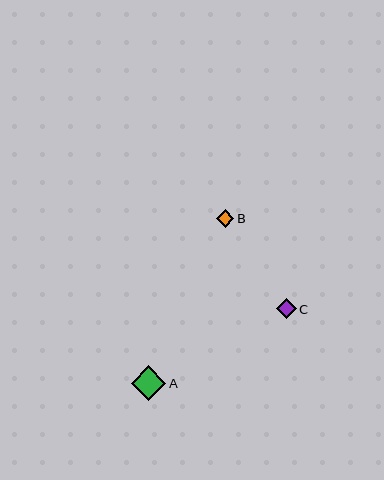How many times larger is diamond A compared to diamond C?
Diamond A is approximately 1.7 times the size of diamond C.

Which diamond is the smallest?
Diamond B is the smallest with a size of approximately 17 pixels.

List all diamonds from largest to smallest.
From largest to smallest: A, C, B.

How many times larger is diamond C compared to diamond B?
Diamond C is approximately 1.2 times the size of diamond B.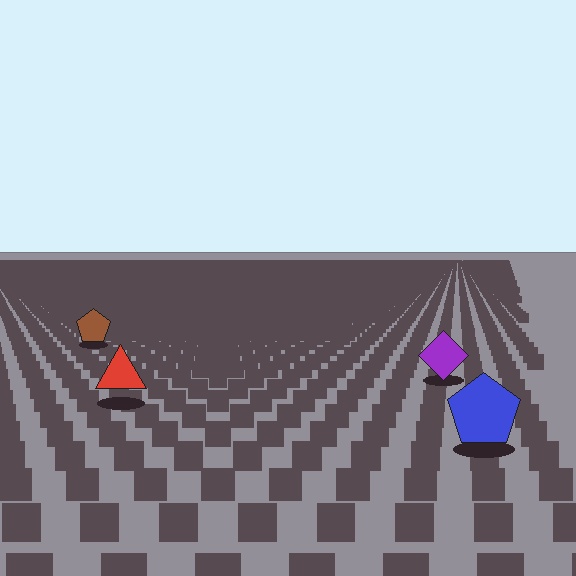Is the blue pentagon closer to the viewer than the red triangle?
Yes. The blue pentagon is closer — you can tell from the texture gradient: the ground texture is coarser near it.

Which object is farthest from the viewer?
The brown pentagon is farthest from the viewer. It appears smaller and the ground texture around it is denser.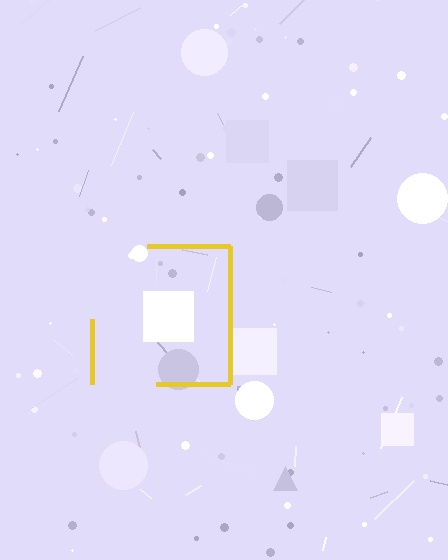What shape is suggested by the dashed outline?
The dashed outline suggests a square.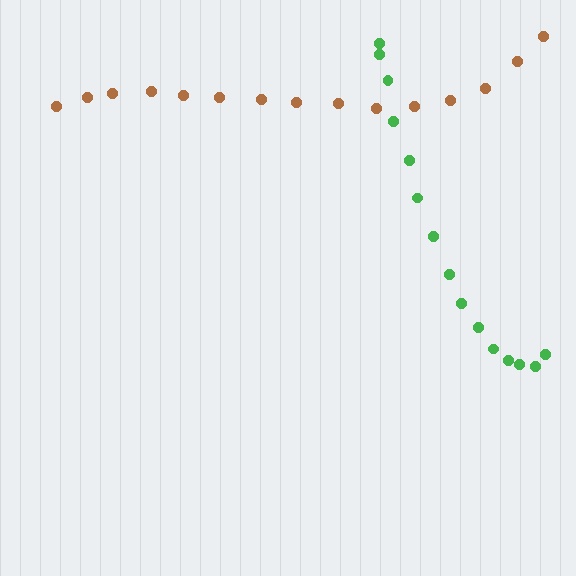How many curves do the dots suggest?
There are 2 distinct paths.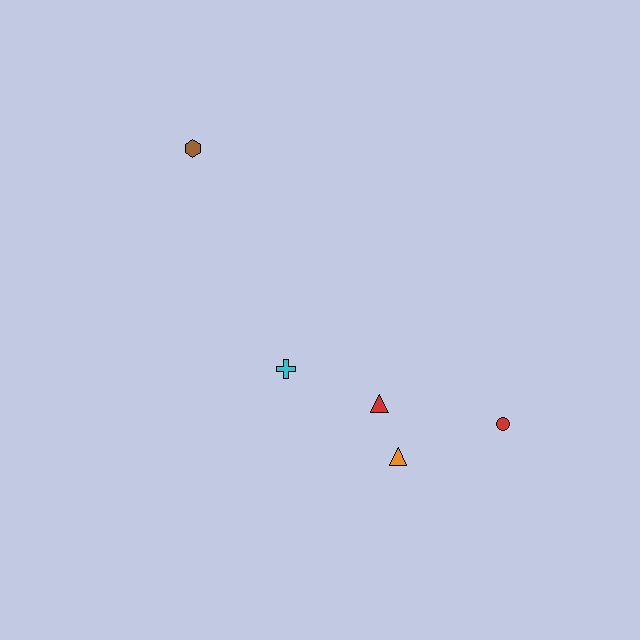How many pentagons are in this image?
There are no pentagons.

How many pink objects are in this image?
There are no pink objects.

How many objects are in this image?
There are 5 objects.